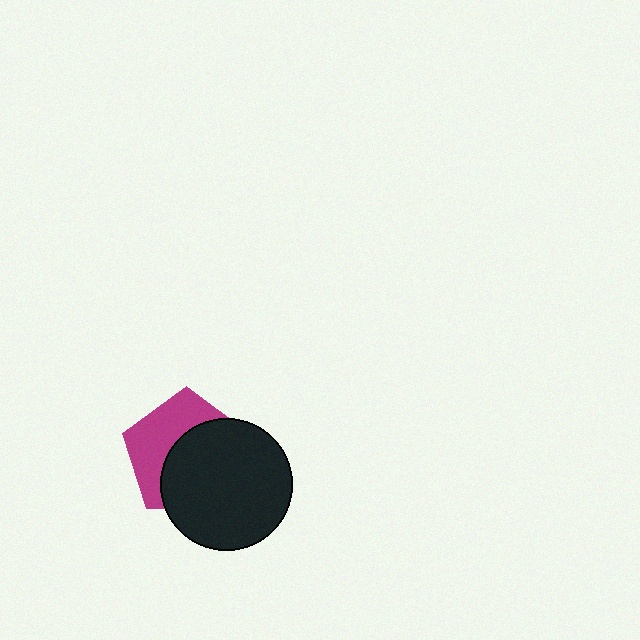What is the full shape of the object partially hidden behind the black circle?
The partially hidden object is a magenta pentagon.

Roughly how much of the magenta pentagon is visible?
A small part of it is visible (roughly 44%).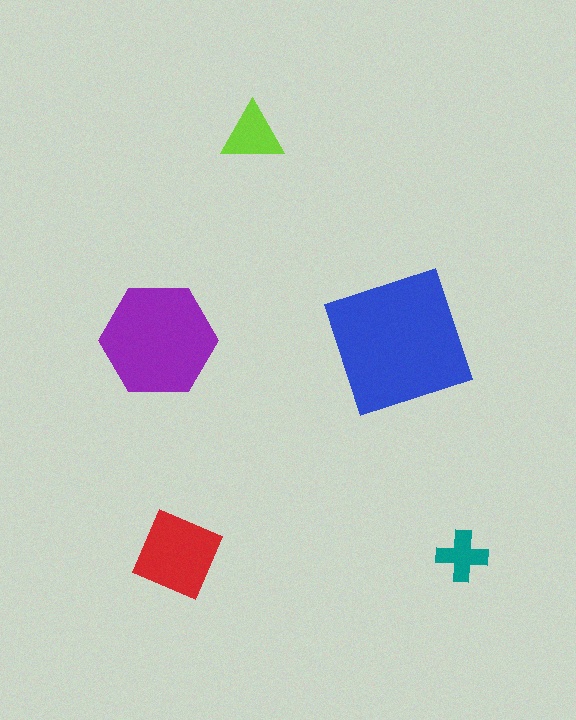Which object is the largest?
The blue square.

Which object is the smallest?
The teal cross.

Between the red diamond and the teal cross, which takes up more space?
The red diamond.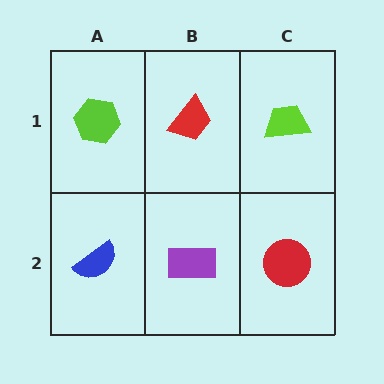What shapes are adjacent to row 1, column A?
A blue semicircle (row 2, column A), a red trapezoid (row 1, column B).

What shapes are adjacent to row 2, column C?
A lime trapezoid (row 1, column C), a purple rectangle (row 2, column B).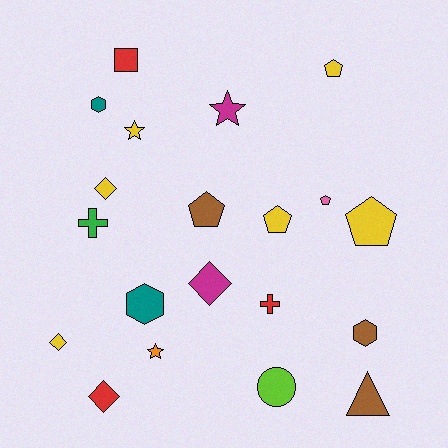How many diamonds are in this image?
There are 4 diamonds.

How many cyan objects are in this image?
There are no cyan objects.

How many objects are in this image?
There are 20 objects.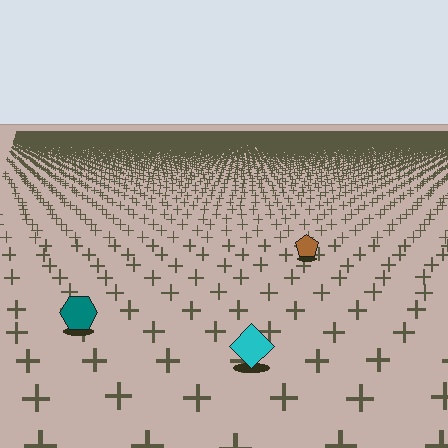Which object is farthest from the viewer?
The brown pentagon is farthest from the viewer. It appears smaller and the ground texture around it is denser.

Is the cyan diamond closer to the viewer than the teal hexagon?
Yes. The cyan diamond is closer — you can tell from the texture gradient: the ground texture is coarser near it.